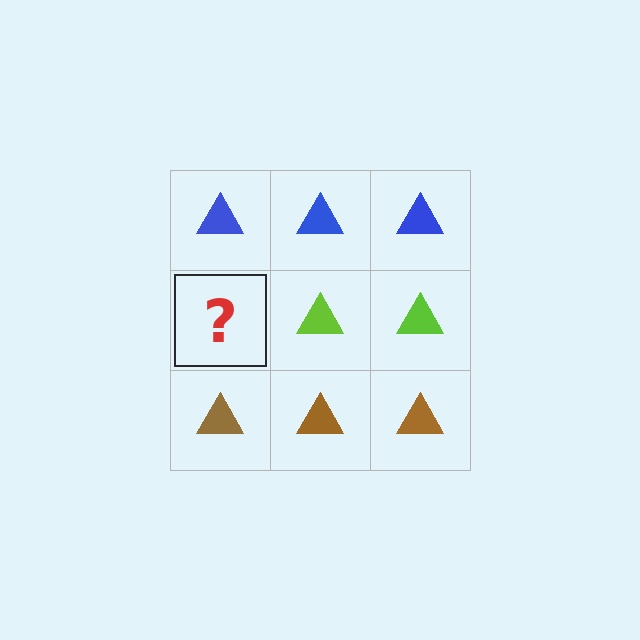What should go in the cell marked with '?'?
The missing cell should contain a lime triangle.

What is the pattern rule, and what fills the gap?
The rule is that each row has a consistent color. The gap should be filled with a lime triangle.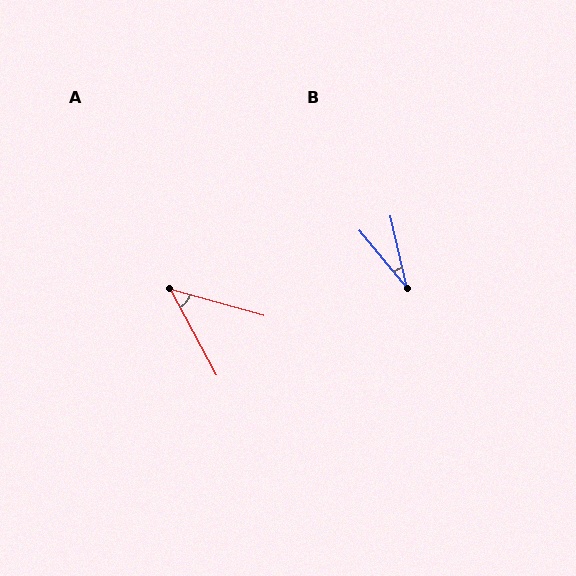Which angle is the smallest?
B, at approximately 27 degrees.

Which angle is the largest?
A, at approximately 46 degrees.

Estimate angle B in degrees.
Approximately 27 degrees.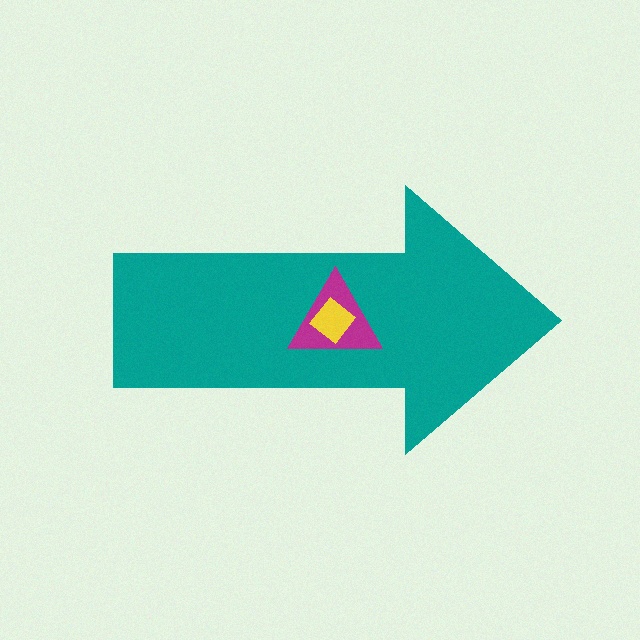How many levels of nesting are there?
3.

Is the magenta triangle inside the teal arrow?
Yes.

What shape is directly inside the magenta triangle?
The yellow diamond.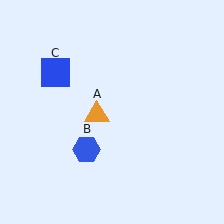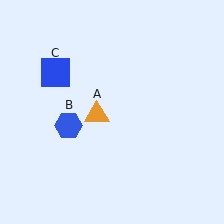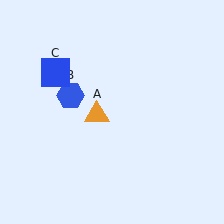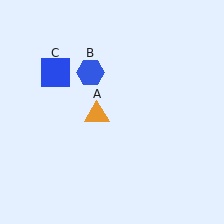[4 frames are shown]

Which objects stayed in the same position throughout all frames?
Orange triangle (object A) and blue square (object C) remained stationary.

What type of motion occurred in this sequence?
The blue hexagon (object B) rotated clockwise around the center of the scene.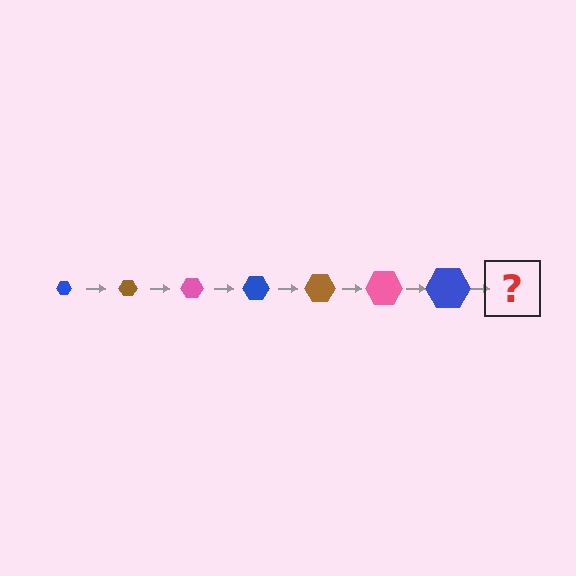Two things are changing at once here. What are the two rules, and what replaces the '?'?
The two rules are that the hexagon grows larger each step and the color cycles through blue, brown, and pink. The '?' should be a brown hexagon, larger than the previous one.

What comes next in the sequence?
The next element should be a brown hexagon, larger than the previous one.